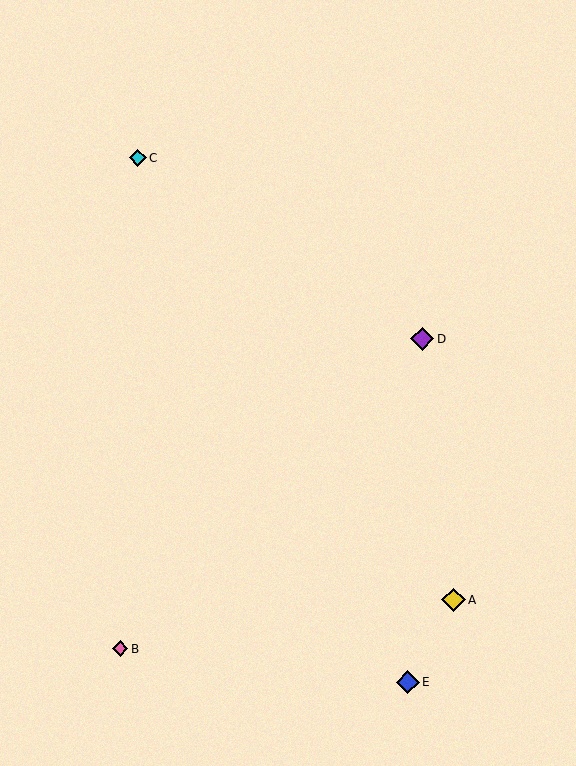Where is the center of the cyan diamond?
The center of the cyan diamond is at (138, 158).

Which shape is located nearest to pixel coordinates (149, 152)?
The cyan diamond (labeled C) at (138, 158) is nearest to that location.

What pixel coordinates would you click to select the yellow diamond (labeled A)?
Click at (454, 600) to select the yellow diamond A.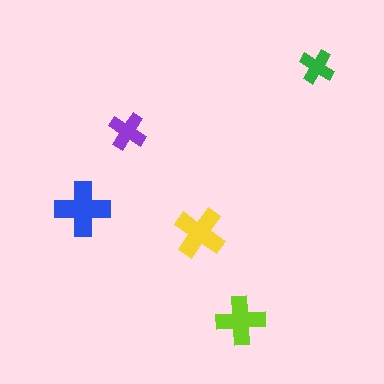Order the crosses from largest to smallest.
the blue one, the yellow one, the lime one, the purple one, the green one.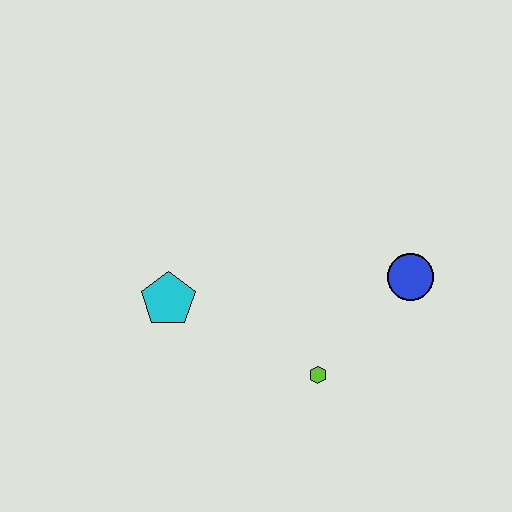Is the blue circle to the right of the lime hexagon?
Yes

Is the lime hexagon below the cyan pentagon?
Yes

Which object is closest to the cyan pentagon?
The lime hexagon is closest to the cyan pentagon.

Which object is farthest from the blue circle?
The cyan pentagon is farthest from the blue circle.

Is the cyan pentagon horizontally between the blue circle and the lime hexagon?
No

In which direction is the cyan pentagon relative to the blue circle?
The cyan pentagon is to the left of the blue circle.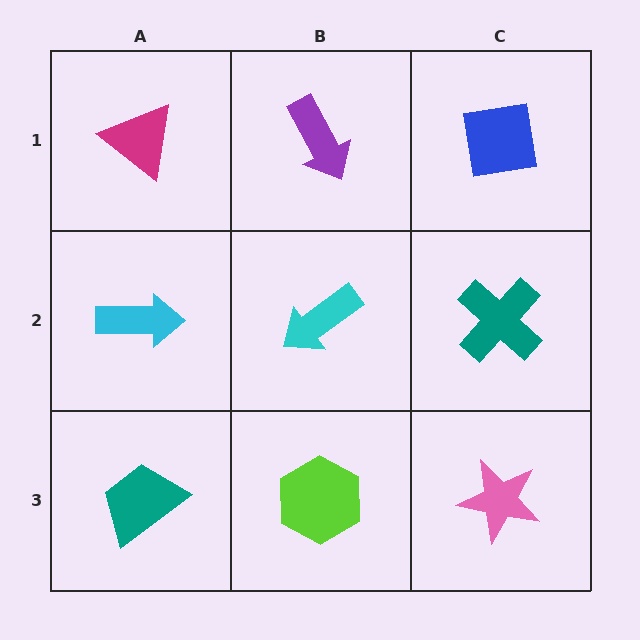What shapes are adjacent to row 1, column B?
A cyan arrow (row 2, column B), a magenta triangle (row 1, column A), a blue square (row 1, column C).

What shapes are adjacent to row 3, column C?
A teal cross (row 2, column C), a lime hexagon (row 3, column B).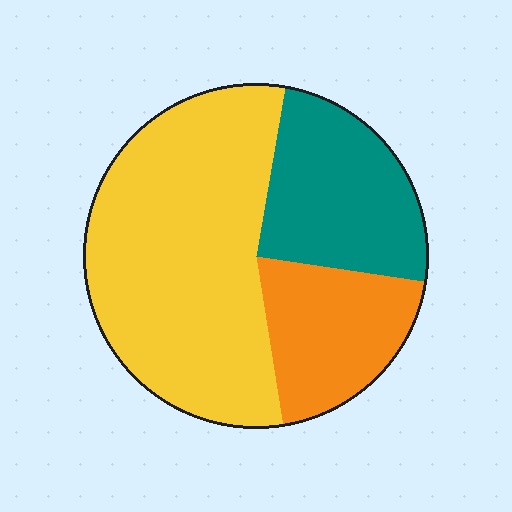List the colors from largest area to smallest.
From largest to smallest: yellow, teal, orange.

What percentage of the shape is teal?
Teal covers about 25% of the shape.